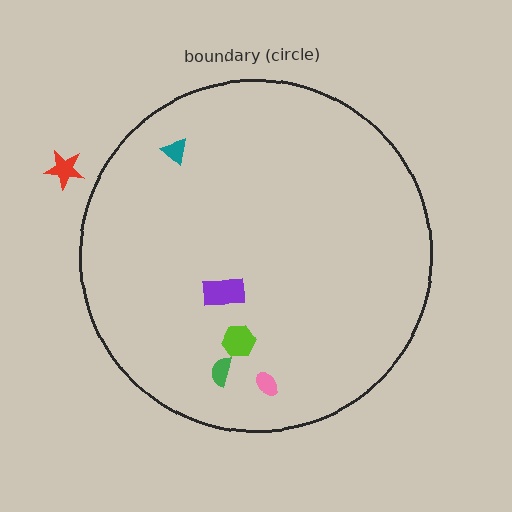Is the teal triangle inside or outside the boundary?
Inside.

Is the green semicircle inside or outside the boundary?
Inside.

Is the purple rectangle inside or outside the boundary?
Inside.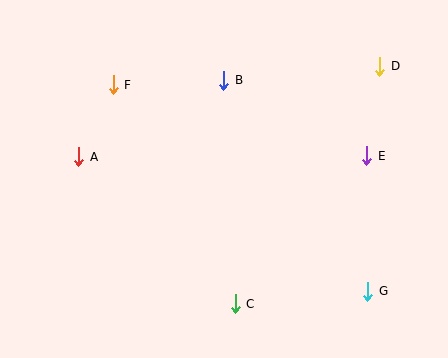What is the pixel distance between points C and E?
The distance between C and E is 198 pixels.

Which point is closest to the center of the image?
Point B at (224, 80) is closest to the center.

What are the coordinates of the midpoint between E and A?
The midpoint between E and A is at (223, 156).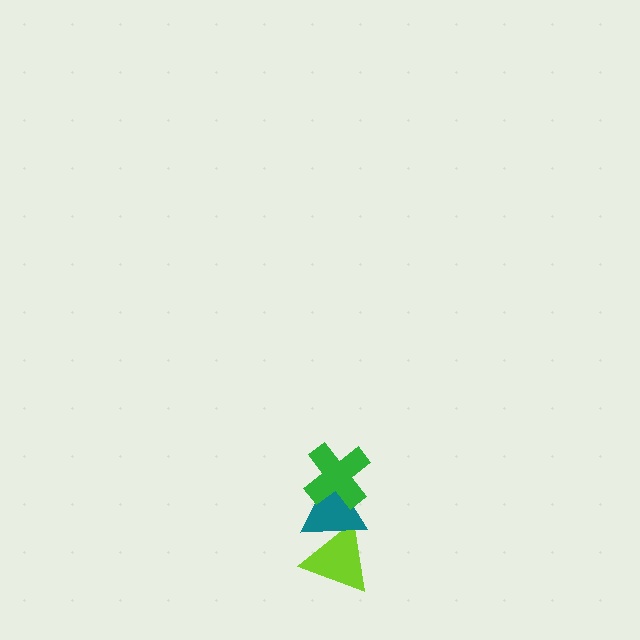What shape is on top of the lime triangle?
The teal triangle is on top of the lime triangle.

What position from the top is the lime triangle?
The lime triangle is 3rd from the top.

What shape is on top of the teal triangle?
The green cross is on top of the teal triangle.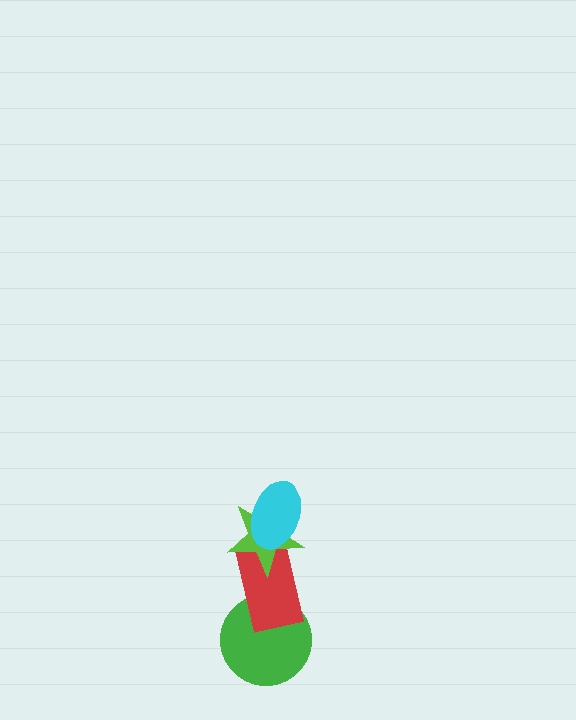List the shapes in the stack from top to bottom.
From top to bottom: the cyan ellipse, the lime star, the red rectangle, the green circle.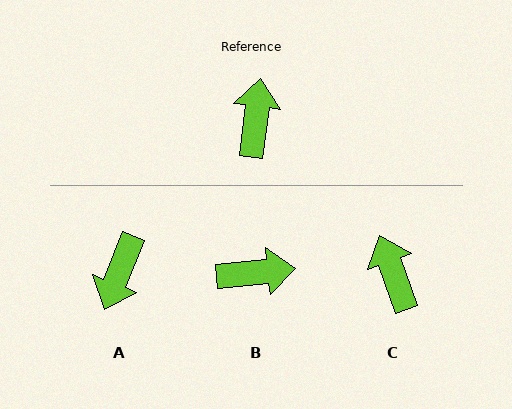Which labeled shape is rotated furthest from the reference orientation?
A, about 165 degrees away.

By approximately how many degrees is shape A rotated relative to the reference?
Approximately 165 degrees counter-clockwise.